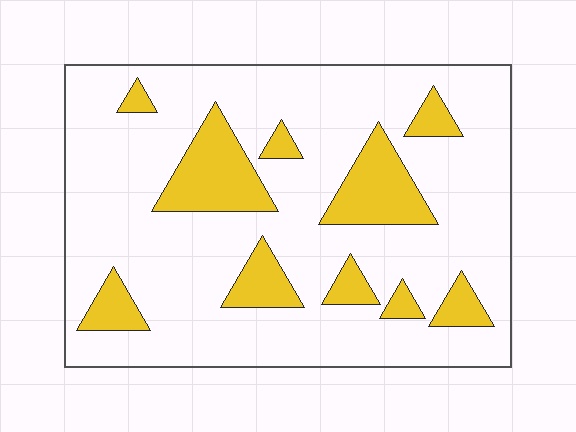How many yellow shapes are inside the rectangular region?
10.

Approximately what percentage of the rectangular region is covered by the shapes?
Approximately 20%.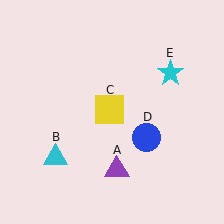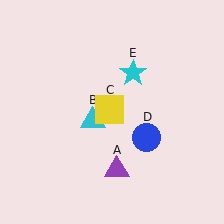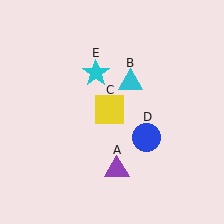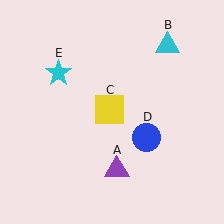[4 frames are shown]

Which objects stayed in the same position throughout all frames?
Purple triangle (object A) and yellow square (object C) and blue circle (object D) remained stationary.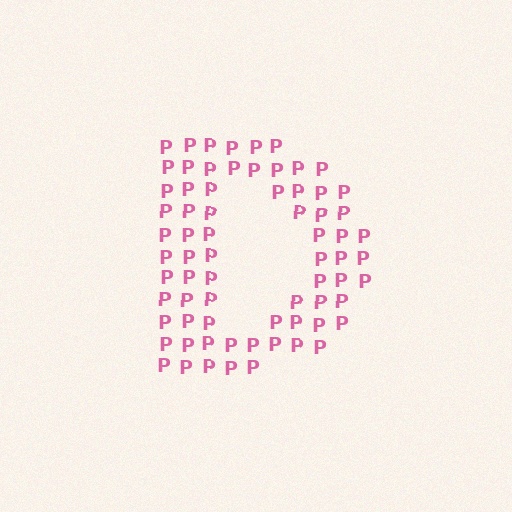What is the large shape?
The large shape is the letter D.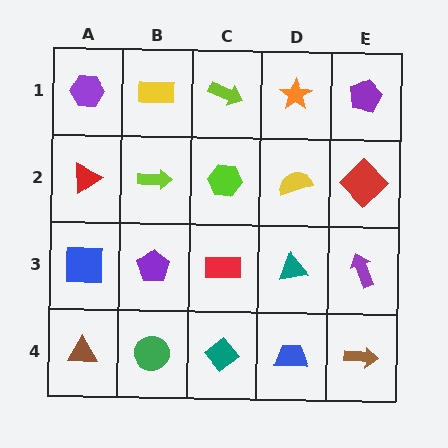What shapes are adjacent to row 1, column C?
A lime hexagon (row 2, column C), a yellow rectangle (row 1, column B), an orange star (row 1, column D).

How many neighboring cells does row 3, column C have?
4.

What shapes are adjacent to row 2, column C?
A lime arrow (row 1, column C), a red rectangle (row 3, column C), a lime arrow (row 2, column B), a yellow semicircle (row 2, column D).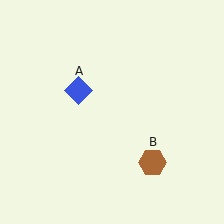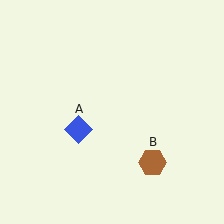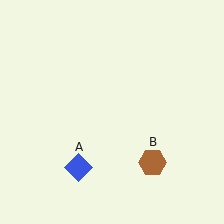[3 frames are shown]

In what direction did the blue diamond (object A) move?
The blue diamond (object A) moved down.